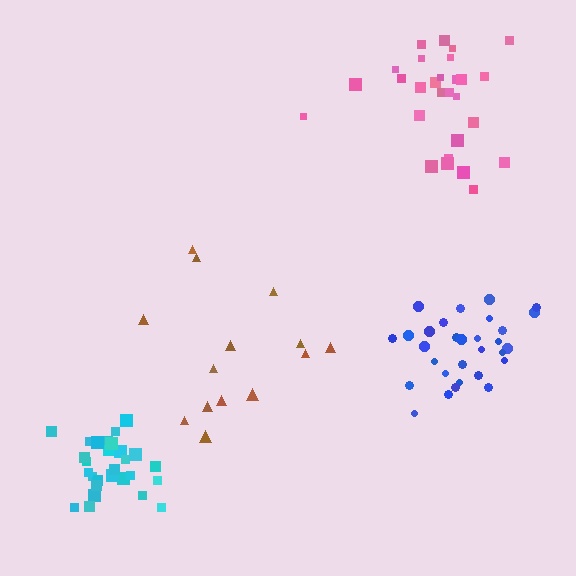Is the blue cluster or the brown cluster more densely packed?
Blue.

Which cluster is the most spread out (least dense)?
Brown.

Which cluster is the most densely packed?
Cyan.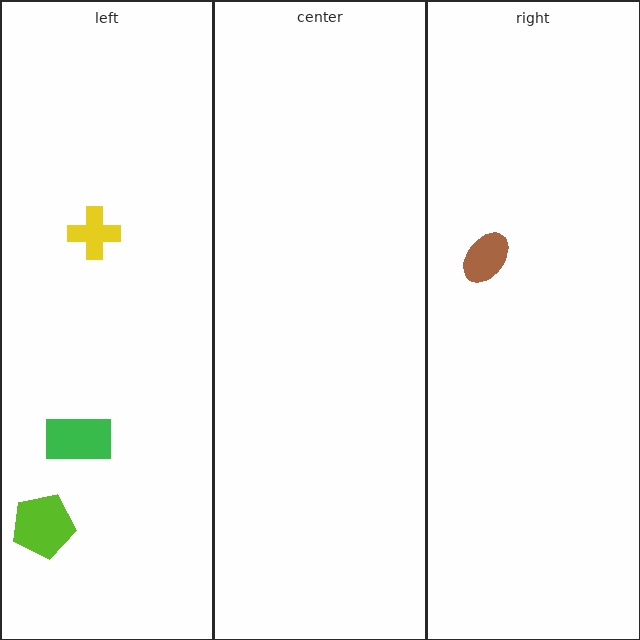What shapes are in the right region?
The brown ellipse.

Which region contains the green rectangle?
The left region.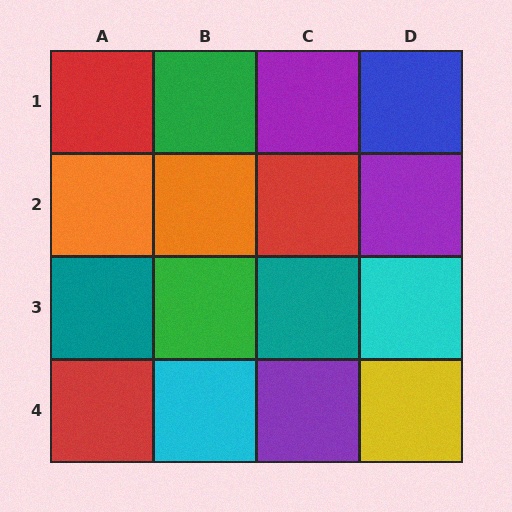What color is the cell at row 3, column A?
Teal.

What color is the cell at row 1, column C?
Purple.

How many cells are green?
2 cells are green.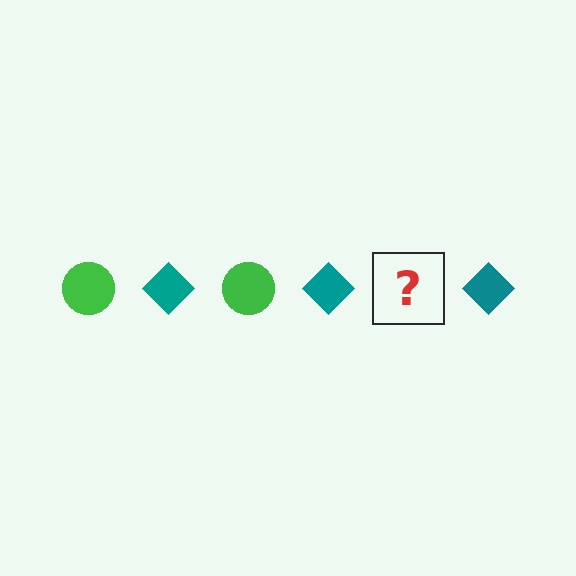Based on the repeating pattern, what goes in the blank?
The blank should be a green circle.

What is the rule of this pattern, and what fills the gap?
The rule is that the pattern alternates between green circle and teal diamond. The gap should be filled with a green circle.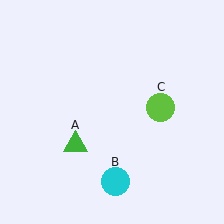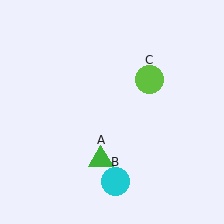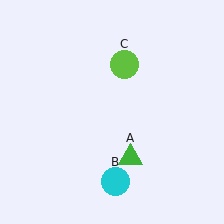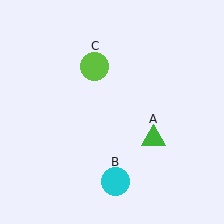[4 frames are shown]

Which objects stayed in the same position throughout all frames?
Cyan circle (object B) remained stationary.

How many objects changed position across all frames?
2 objects changed position: green triangle (object A), lime circle (object C).